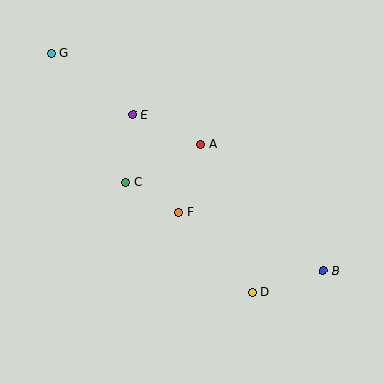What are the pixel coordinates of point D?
Point D is at (253, 292).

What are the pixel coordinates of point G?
Point G is at (51, 53).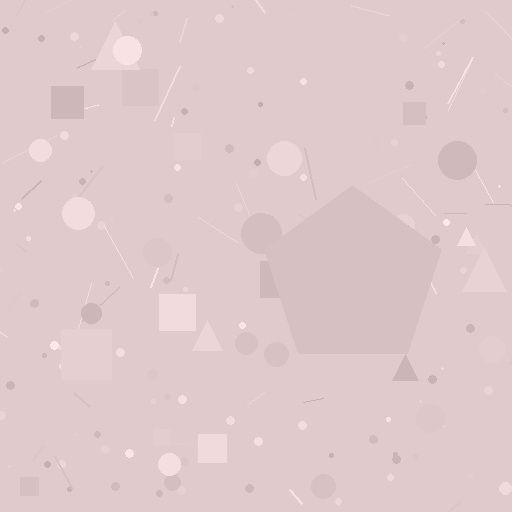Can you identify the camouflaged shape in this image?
The camouflaged shape is a pentagon.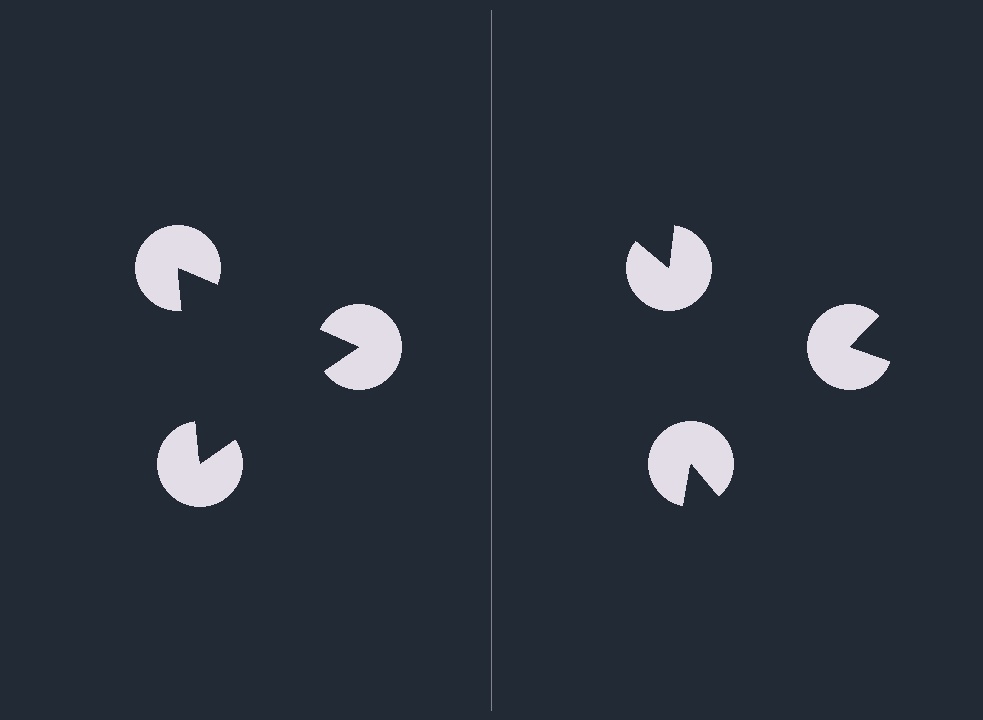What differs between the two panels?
The pac-man discs are positioned identically on both sides; only the wedge orientations differ. On the left they align to a triangle; on the right they are misaligned.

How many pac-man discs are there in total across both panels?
6 — 3 on each side.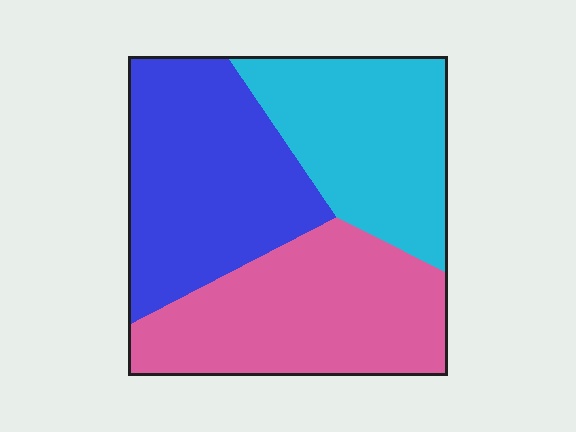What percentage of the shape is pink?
Pink covers 36% of the shape.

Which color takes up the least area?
Cyan, at roughly 30%.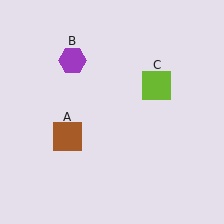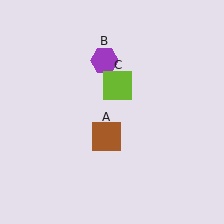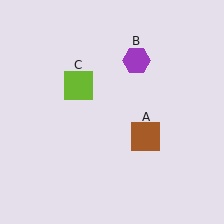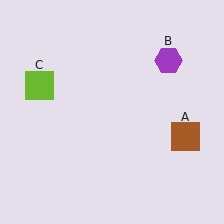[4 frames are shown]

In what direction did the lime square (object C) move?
The lime square (object C) moved left.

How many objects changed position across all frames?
3 objects changed position: brown square (object A), purple hexagon (object B), lime square (object C).